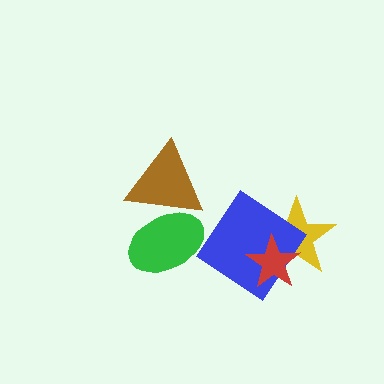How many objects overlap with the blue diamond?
2 objects overlap with the blue diamond.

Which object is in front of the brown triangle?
The green ellipse is in front of the brown triangle.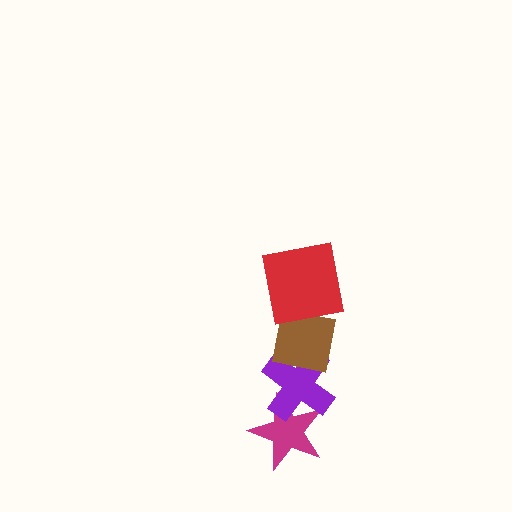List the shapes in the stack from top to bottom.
From top to bottom: the red square, the brown square, the purple cross, the magenta star.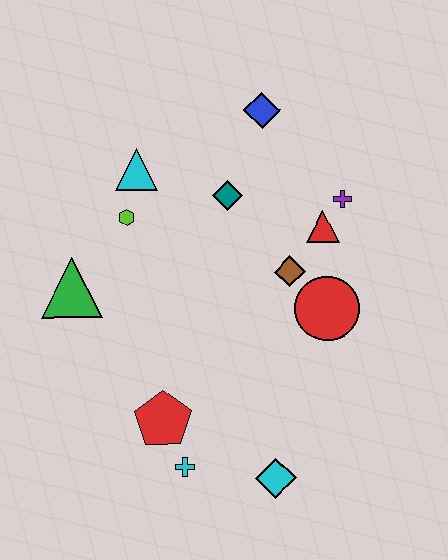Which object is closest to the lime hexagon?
The cyan triangle is closest to the lime hexagon.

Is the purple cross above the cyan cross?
Yes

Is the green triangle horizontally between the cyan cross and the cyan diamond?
No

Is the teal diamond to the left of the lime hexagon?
No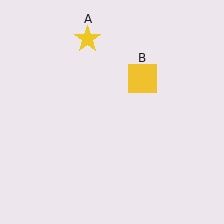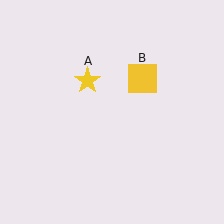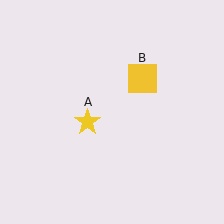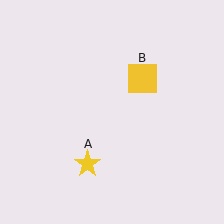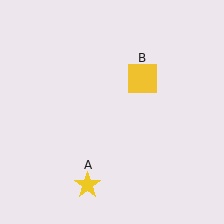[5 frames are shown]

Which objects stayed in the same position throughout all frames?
Yellow square (object B) remained stationary.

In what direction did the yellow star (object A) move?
The yellow star (object A) moved down.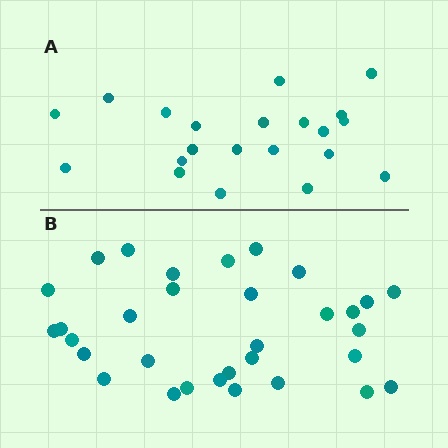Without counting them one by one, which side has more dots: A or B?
Region B (the bottom region) has more dots.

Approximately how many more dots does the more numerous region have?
Region B has roughly 12 or so more dots than region A.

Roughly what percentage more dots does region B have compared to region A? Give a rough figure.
About 50% more.